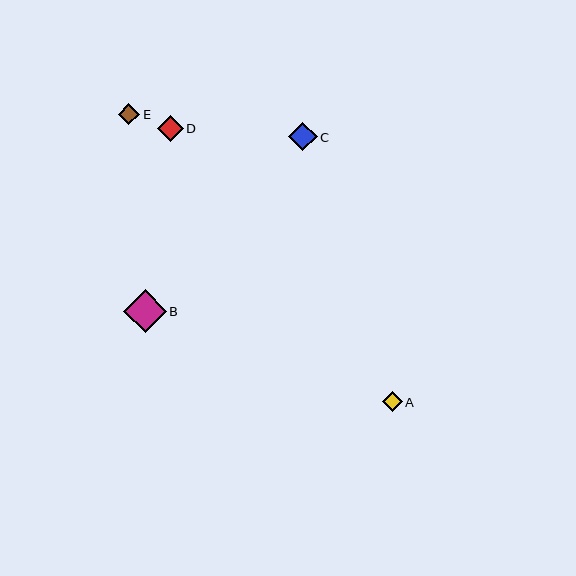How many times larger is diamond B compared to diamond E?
Diamond B is approximately 2.0 times the size of diamond E.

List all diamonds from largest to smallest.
From largest to smallest: B, C, D, E, A.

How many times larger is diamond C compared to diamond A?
Diamond C is approximately 1.4 times the size of diamond A.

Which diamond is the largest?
Diamond B is the largest with a size of approximately 42 pixels.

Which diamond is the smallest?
Diamond A is the smallest with a size of approximately 20 pixels.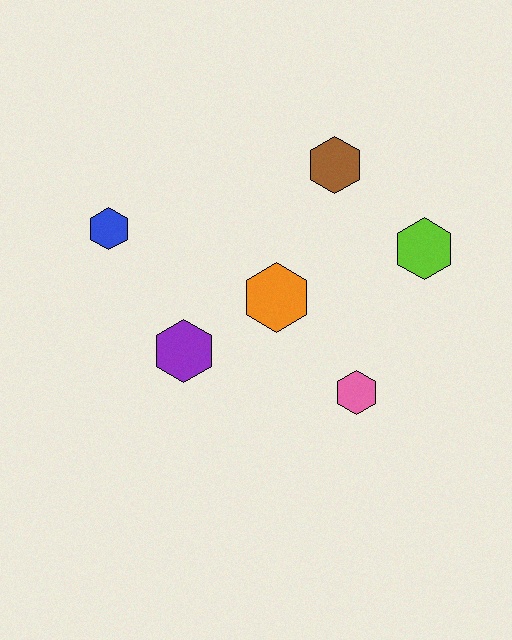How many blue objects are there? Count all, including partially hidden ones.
There is 1 blue object.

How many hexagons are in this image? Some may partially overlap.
There are 6 hexagons.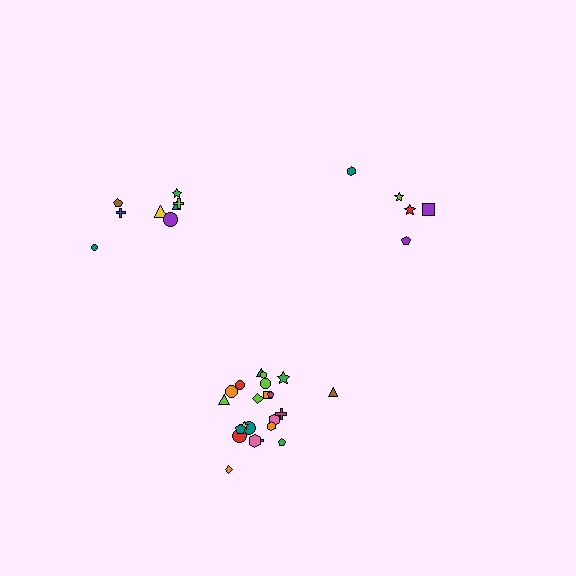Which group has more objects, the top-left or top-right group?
The top-left group.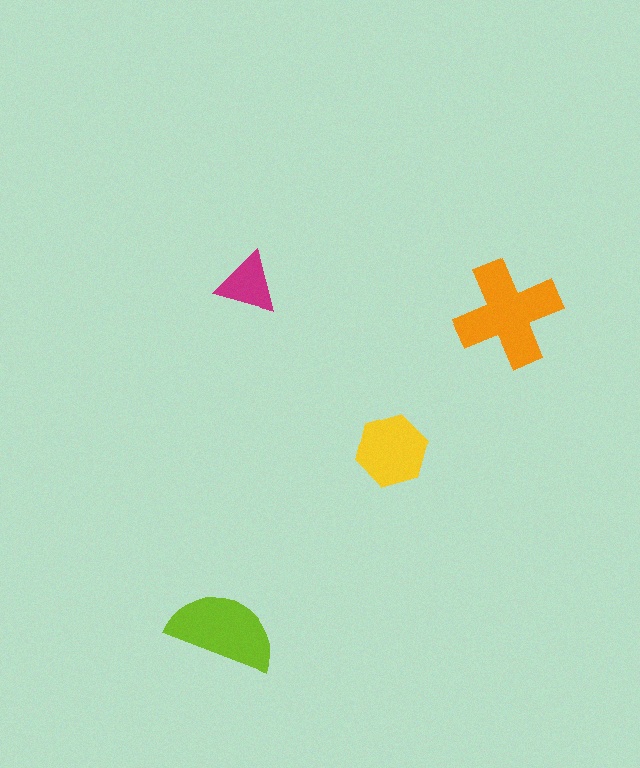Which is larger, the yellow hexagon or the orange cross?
The orange cross.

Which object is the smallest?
The magenta triangle.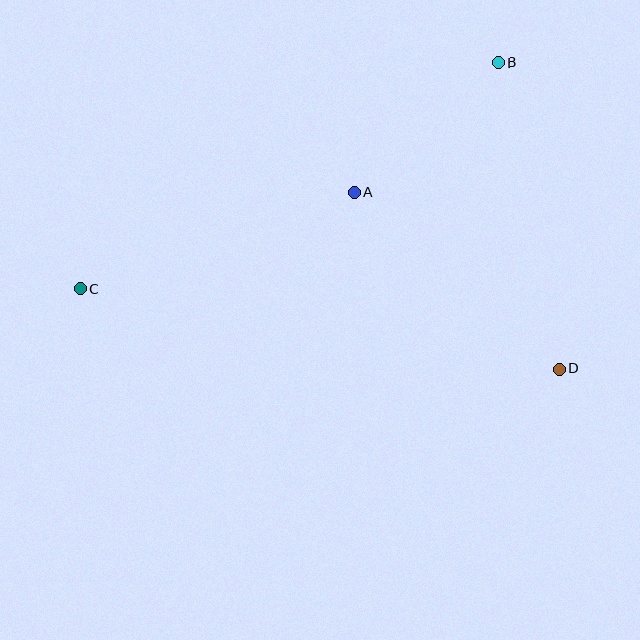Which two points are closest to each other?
Points A and B are closest to each other.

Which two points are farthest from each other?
Points C and D are farthest from each other.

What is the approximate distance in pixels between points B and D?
The distance between B and D is approximately 312 pixels.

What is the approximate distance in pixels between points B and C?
The distance between B and C is approximately 476 pixels.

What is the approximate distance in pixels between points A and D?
The distance between A and D is approximately 270 pixels.